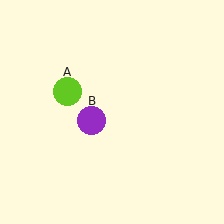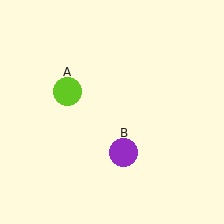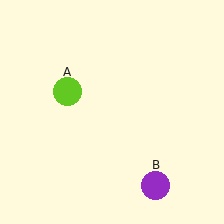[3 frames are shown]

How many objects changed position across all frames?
1 object changed position: purple circle (object B).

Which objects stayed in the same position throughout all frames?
Lime circle (object A) remained stationary.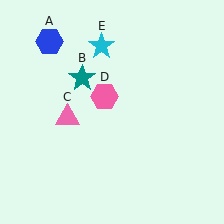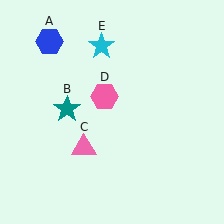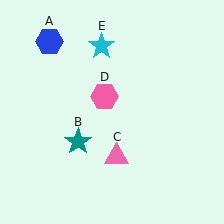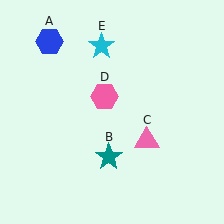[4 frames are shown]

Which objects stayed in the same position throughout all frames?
Blue hexagon (object A) and pink hexagon (object D) and cyan star (object E) remained stationary.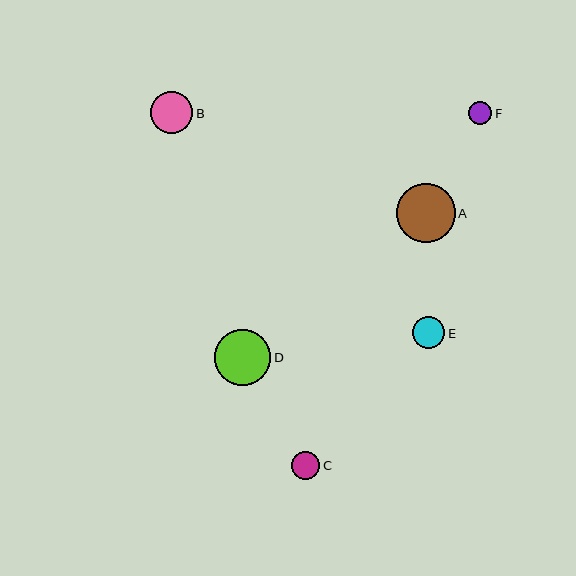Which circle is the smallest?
Circle F is the smallest with a size of approximately 23 pixels.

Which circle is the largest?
Circle A is the largest with a size of approximately 59 pixels.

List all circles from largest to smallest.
From largest to smallest: A, D, B, E, C, F.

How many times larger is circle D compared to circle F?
Circle D is approximately 2.5 times the size of circle F.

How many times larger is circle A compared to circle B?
Circle A is approximately 1.4 times the size of circle B.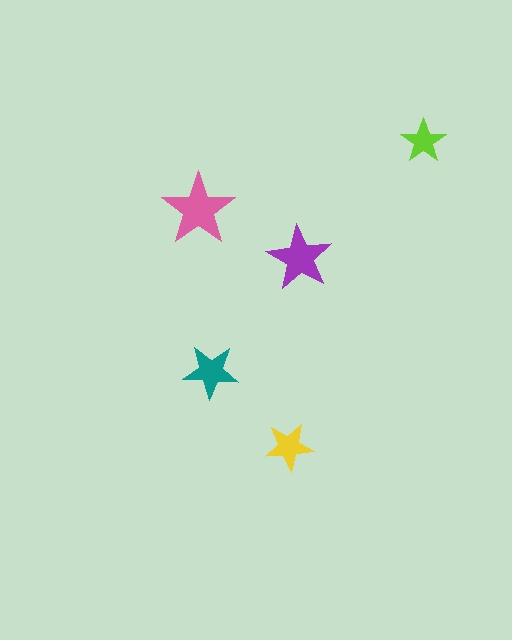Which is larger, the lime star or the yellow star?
The yellow one.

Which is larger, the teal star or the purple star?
The purple one.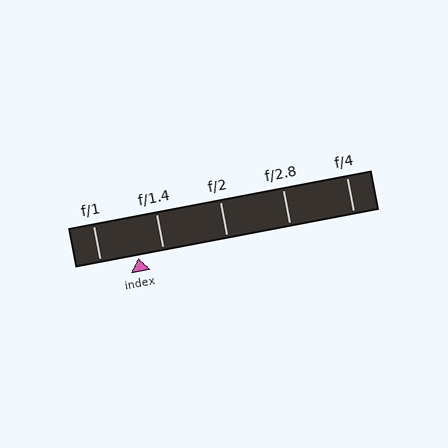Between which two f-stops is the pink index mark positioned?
The index mark is between f/1 and f/1.4.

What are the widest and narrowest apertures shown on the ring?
The widest aperture shown is f/1 and the narrowest is f/4.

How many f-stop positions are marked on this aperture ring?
There are 5 f-stop positions marked.